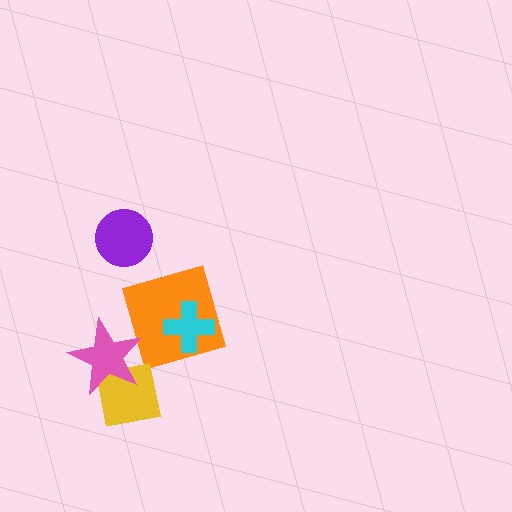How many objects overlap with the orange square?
1 object overlaps with the orange square.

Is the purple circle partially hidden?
No, no other shape covers it.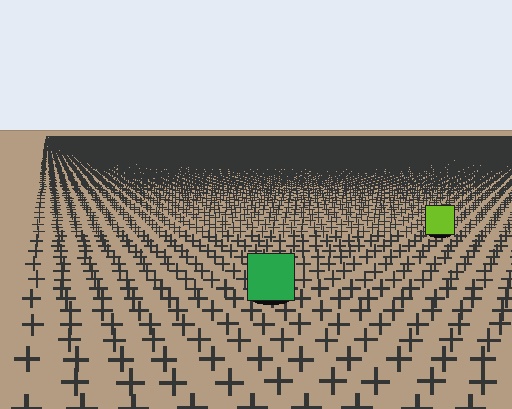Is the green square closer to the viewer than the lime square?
Yes. The green square is closer — you can tell from the texture gradient: the ground texture is coarser near it.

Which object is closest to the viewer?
The green square is closest. The texture marks near it are larger and more spread out.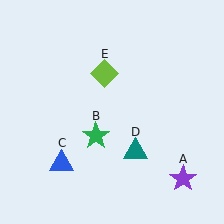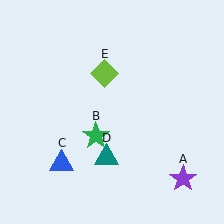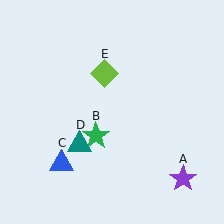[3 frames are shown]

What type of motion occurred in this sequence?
The teal triangle (object D) rotated clockwise around the center of the scene.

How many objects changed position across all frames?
1 object changed position: teal triangle (object D).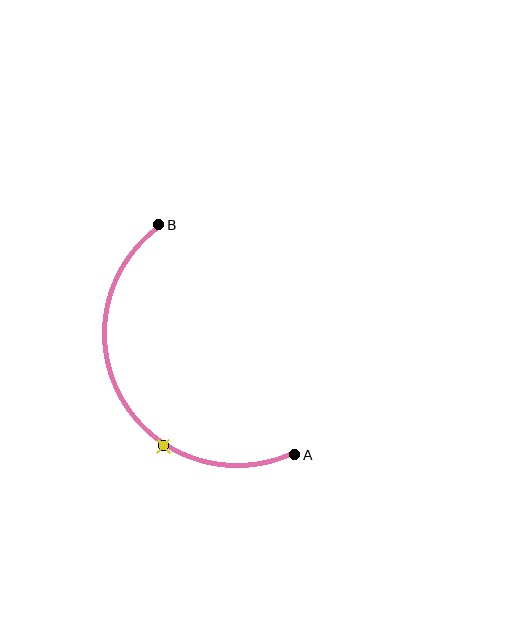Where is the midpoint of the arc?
The arc midpoint is the point on the curve farthest from the straight line joining A and B. It sits to the left of that line.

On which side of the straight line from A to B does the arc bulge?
The arc bulges to the left of the straight line connecting A and B.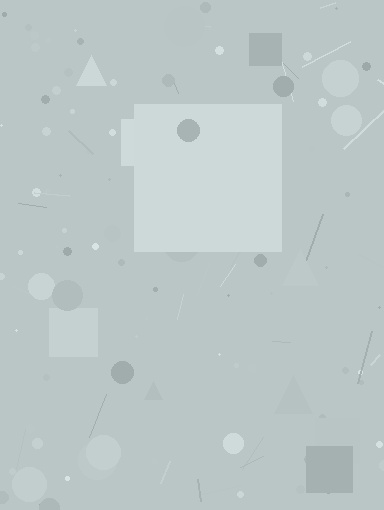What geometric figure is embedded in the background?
A square is embedded in the background.